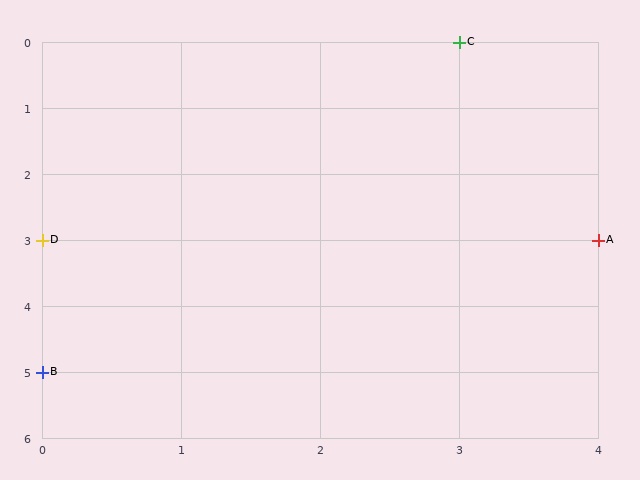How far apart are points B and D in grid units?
Points B and D are 2 rows apart.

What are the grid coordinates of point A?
Point A is at grid coordinates (4, 3).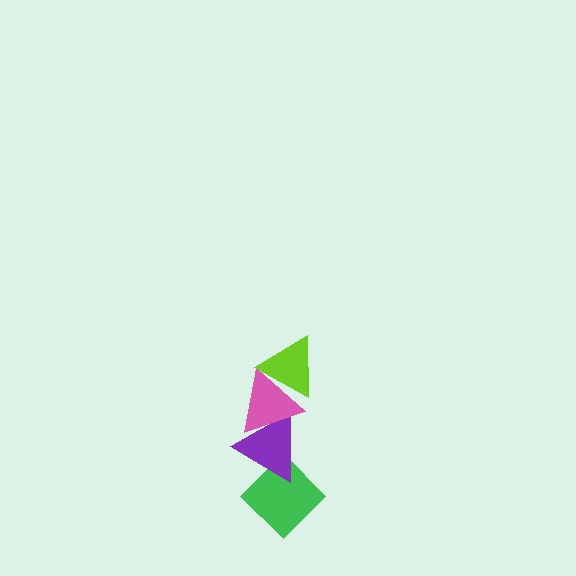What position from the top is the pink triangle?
The pink triangle is 2nd from the top.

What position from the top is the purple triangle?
The purple triangle is 3rd from the top.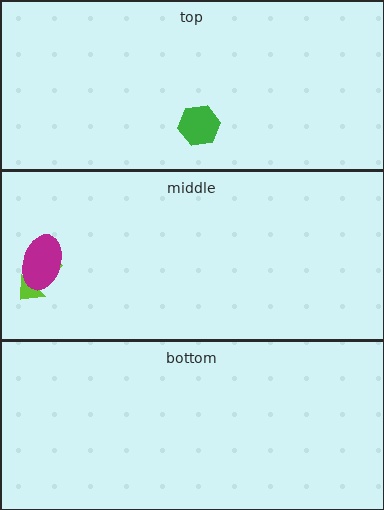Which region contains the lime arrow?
The middle region.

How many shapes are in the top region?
1.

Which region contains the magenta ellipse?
The middle region.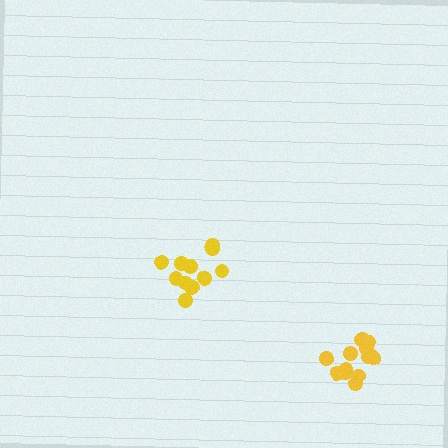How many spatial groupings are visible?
There are 2 spatial groupings.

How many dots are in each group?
Group 1: 13 dots, Group 2: 12 dots (25 total).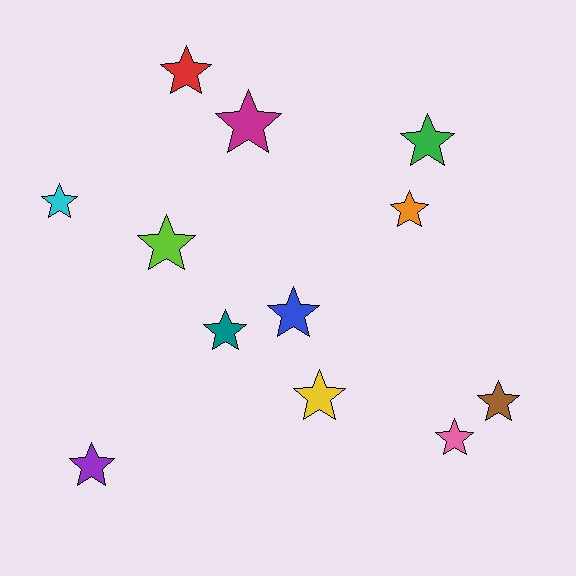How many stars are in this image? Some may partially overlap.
There are 12 stars.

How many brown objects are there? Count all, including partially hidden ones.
There is 1 brown object.